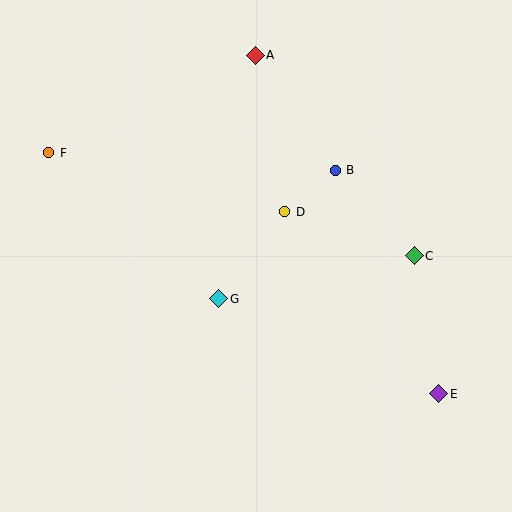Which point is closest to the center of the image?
Point D at (285, 212) is closest to the center.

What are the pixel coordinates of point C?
Point C is at (414, 256).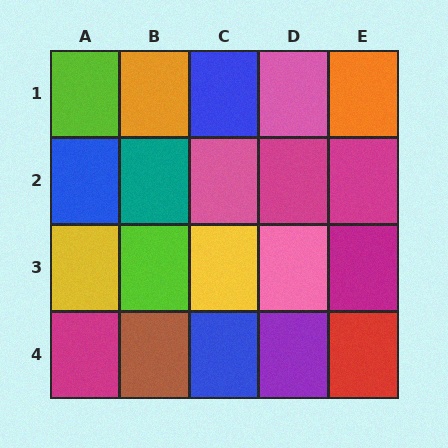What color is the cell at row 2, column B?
Teal.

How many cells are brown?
1 cell is brown.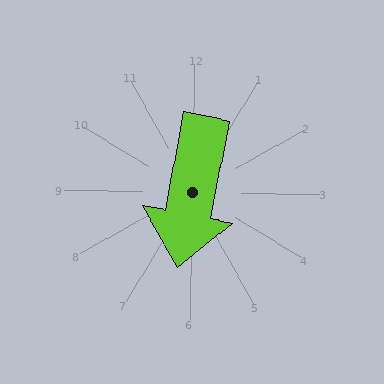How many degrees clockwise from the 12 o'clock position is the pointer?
Approximately 190 degrees.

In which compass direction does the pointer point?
South.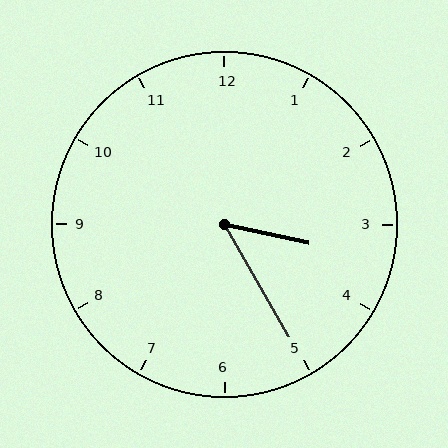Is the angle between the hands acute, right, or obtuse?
It is acute.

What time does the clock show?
3:25.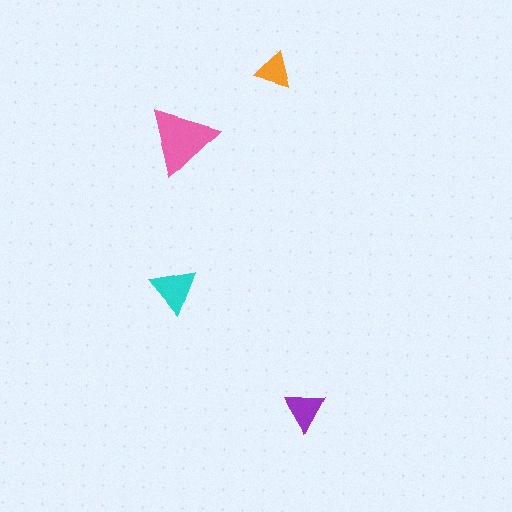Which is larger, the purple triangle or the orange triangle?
The purple one.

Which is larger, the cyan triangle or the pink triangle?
The pink one.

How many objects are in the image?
There are 4 objects in the image.